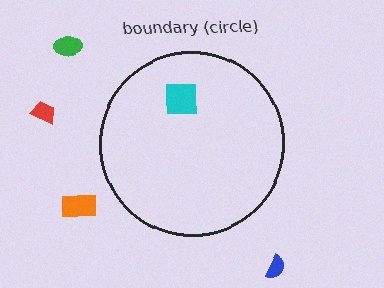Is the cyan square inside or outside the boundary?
Inside.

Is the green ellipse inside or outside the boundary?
Outside.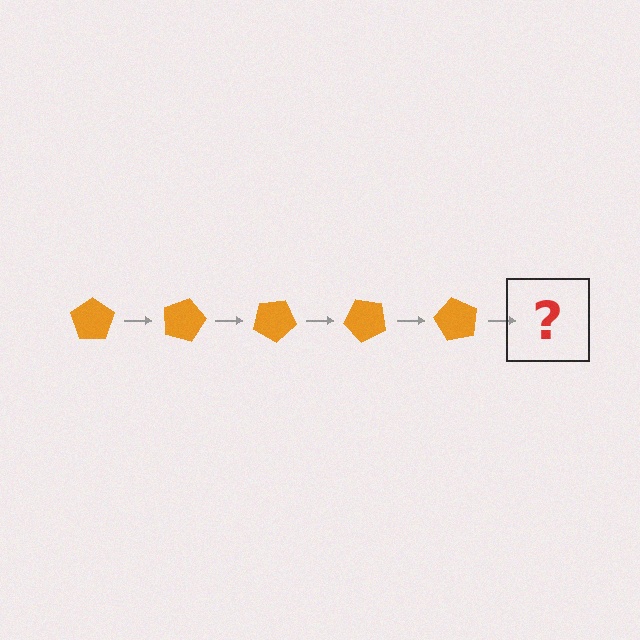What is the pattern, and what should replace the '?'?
The pattern is that the pentagon rotates 15 degrees each step. The '?' should be an orange pentagon rotated 75 degrees.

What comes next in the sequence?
The next element should be an orange pentagon rotated 75 degrees.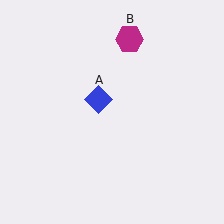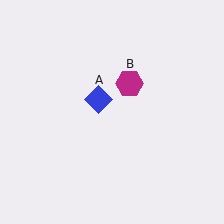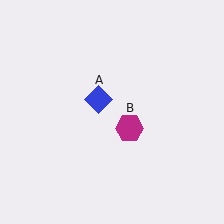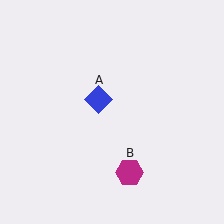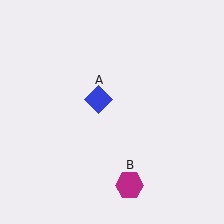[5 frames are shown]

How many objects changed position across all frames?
1 object changed position: magenta hexagon (object B).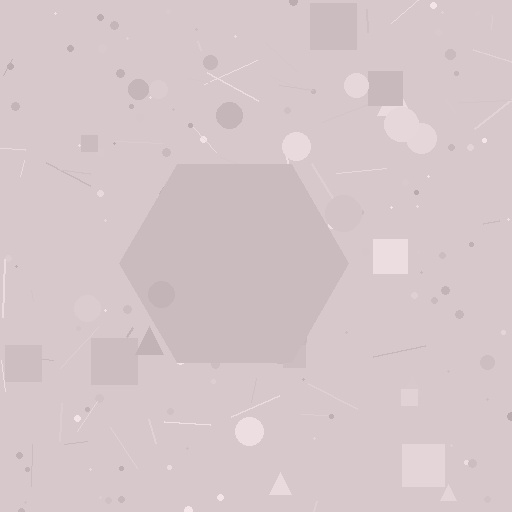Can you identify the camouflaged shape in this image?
The camouflaged shape is a hexagon.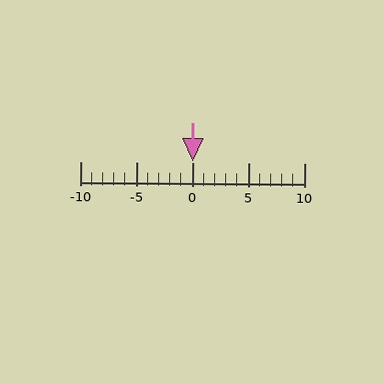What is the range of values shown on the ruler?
The ruler shows values from -10 to 10.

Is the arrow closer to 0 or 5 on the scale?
The arrow is closer to 0.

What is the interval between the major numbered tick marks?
The major tick marks are spaced 5 units apart.